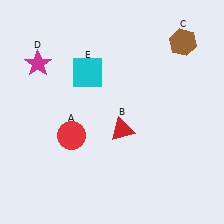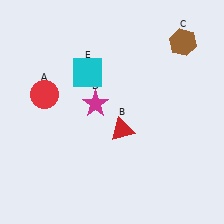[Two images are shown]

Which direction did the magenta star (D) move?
The magenta star (D) moved right.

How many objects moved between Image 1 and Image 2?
2 objects moved between the two images.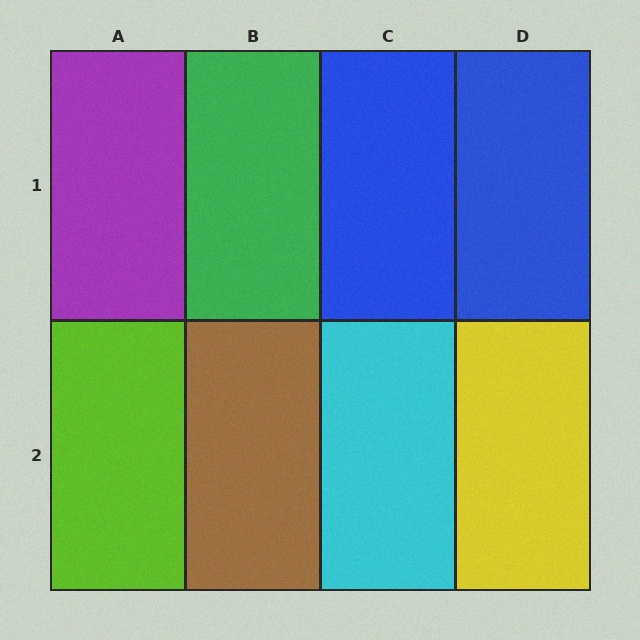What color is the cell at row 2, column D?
Yellow.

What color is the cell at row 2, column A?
Lime.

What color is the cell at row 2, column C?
Cyan.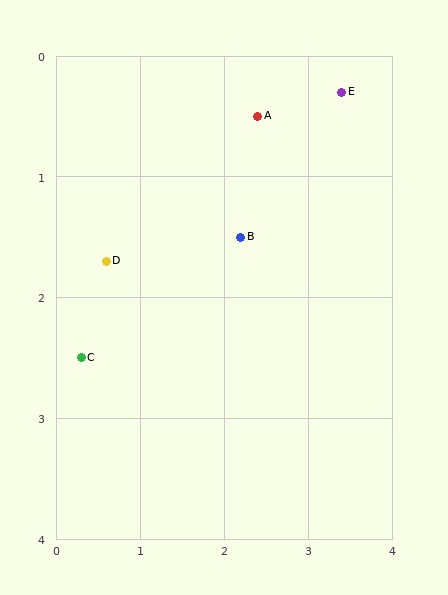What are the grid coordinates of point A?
Point A is at approximately (2.4, 0.5).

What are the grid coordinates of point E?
Point E is at approximately (3.4, 0.3).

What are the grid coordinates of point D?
Point D is at approximately (0.6, 1.7).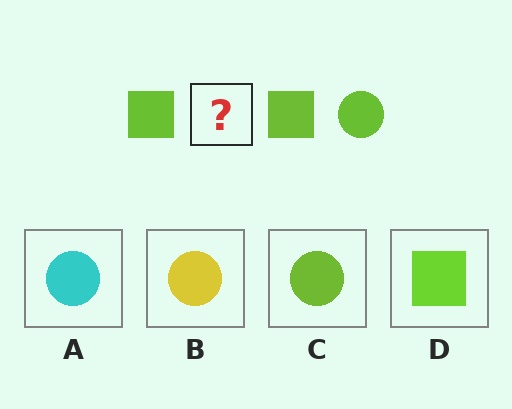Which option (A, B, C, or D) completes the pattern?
C.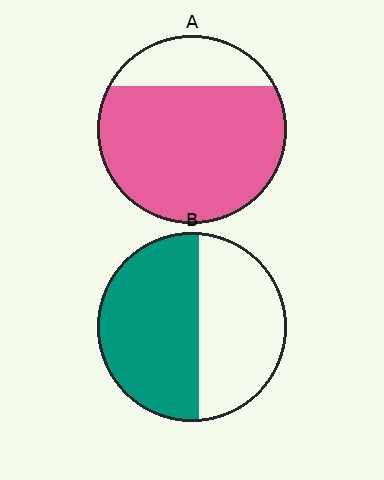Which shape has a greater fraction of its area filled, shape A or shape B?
Shape A.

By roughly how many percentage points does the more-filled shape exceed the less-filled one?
By roughly 25 percentage points (A over B).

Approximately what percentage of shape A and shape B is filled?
A is approximately 80% and B is approximately 55%.